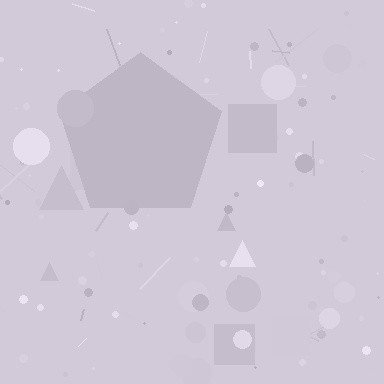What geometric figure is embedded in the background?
A pentagon is embedded in the background.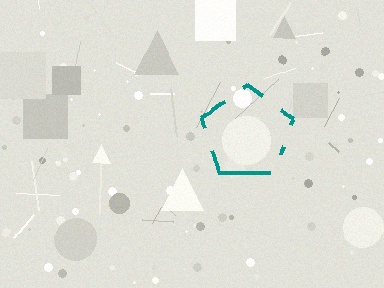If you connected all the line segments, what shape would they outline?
They would outline a pentagon.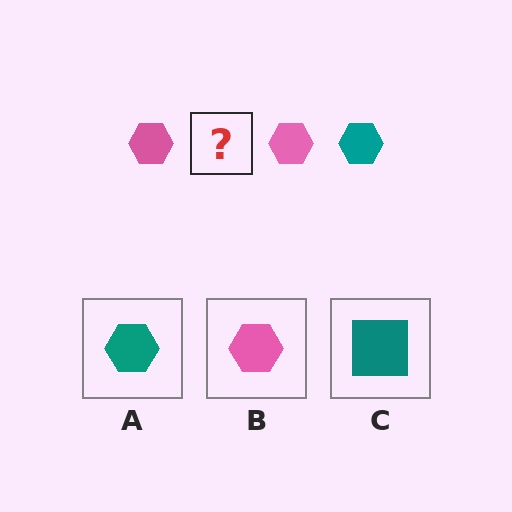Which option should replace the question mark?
Option A.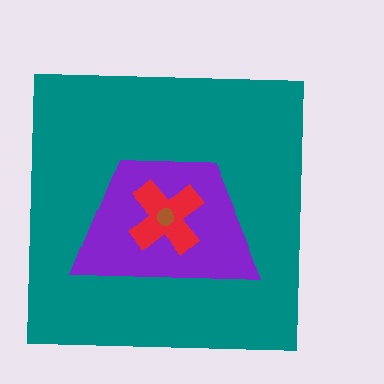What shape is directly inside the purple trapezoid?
The red cross.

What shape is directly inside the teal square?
The purple trapezoid.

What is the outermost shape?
The teal square.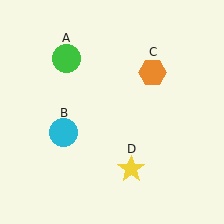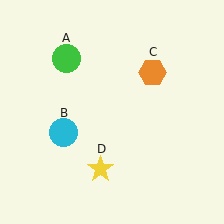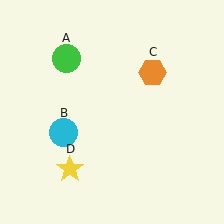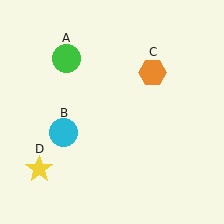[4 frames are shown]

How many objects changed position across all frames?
1 object changed position: yellow star (object D).